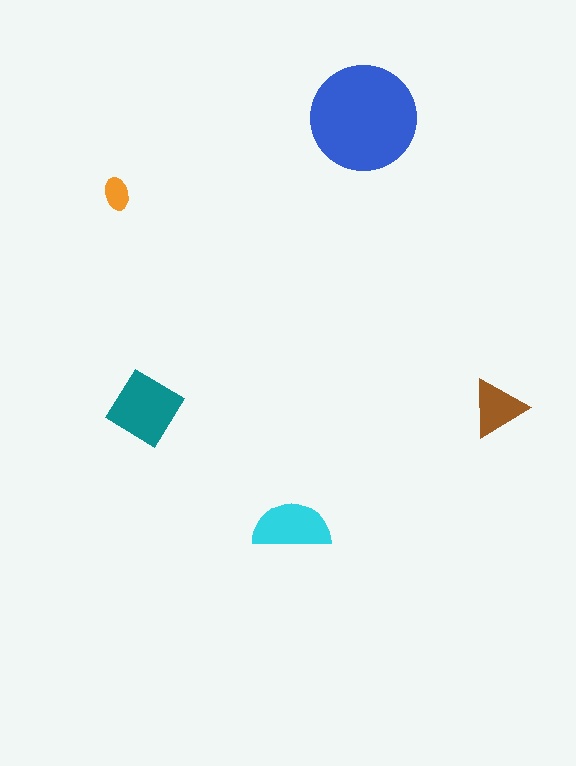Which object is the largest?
The blue circle.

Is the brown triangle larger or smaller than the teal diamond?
Smaller.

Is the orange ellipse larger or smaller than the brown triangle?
Smaller.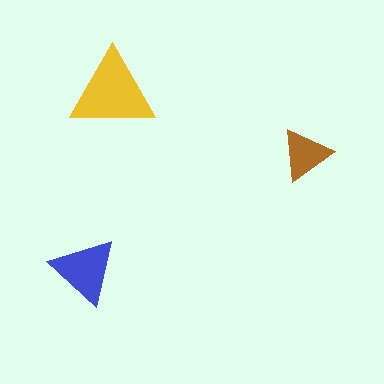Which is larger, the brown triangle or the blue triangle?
The blue one.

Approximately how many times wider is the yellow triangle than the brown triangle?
About 1.5 times wider.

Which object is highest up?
The yellow triangle is topmost.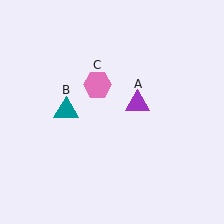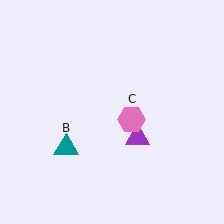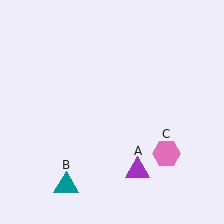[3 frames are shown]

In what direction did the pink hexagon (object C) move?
The pink hexagon (object C) moved down and to the right.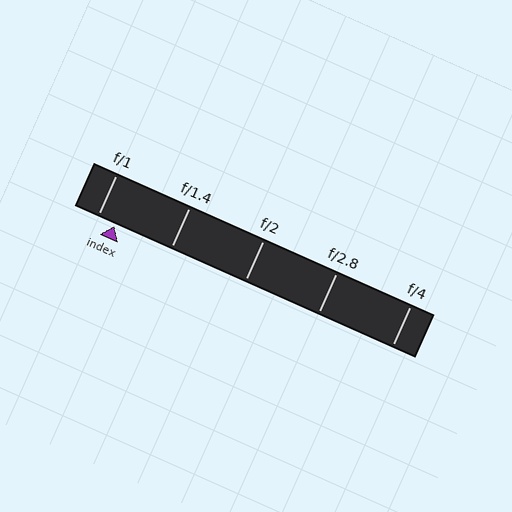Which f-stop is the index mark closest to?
The index mark is closest to f/1.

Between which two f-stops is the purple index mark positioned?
The index mark is between f/1 and f/1.4.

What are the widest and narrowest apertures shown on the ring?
The widest aperture shown is f/1 and the narrowest is f/4.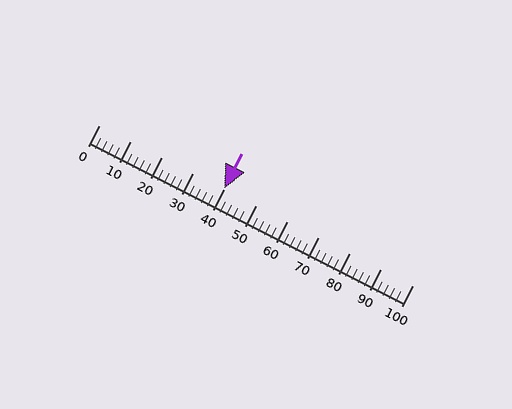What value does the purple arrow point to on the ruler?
The purple arrow points to approximately 40.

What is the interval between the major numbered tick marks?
The major tick marks are spaced 10 units apart.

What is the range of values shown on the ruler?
The ruler shows values from 0 to 100.